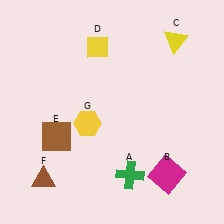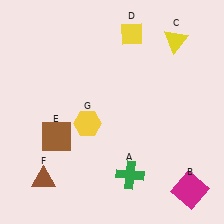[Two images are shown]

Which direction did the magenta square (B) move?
The magenta square (B) moved right.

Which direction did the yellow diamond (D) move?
The yellow diamond (D) moved right.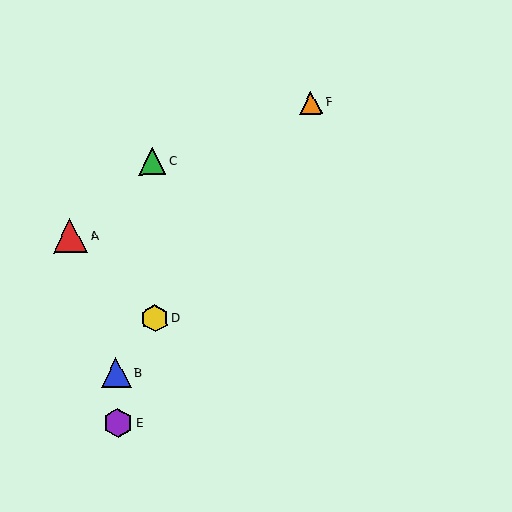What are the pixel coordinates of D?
Object D is at (155, 319).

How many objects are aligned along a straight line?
3 objects (B, D, F) are aligned along a straight line.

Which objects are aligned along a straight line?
Objects B, D, F are aligned along a straight line.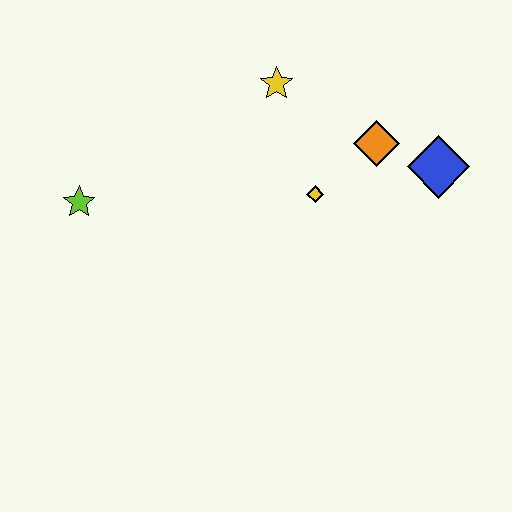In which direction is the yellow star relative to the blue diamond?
The yellow star is to the left of the blue diamond.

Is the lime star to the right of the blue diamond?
No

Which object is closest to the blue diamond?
The orange diamond is closest to the blue diamond.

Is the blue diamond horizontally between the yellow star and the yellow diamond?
No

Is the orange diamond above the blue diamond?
Yes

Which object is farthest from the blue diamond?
The lime star is farthest from the blue diamond.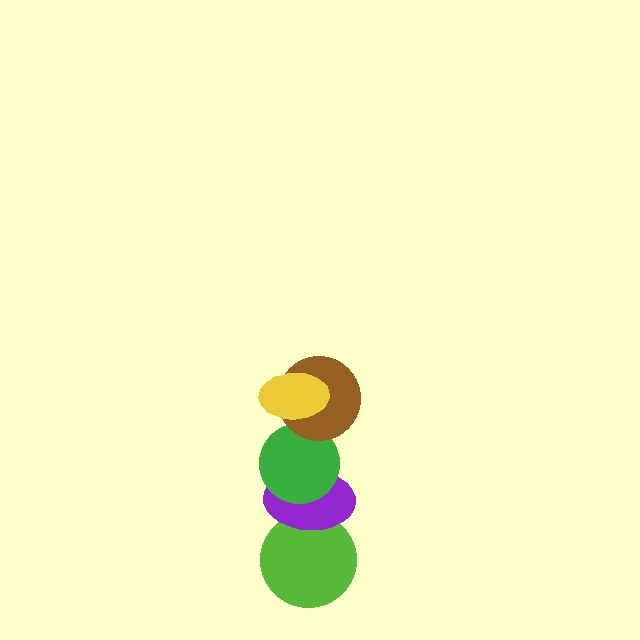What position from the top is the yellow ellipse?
The yellow ellipse is 1st from the top.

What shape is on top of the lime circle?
The purple ellipse is on top of the lime circle.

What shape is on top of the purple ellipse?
The green circle is on top of the purple ellipse.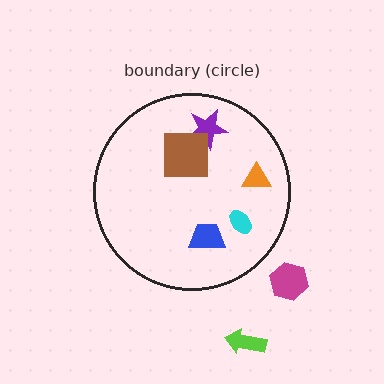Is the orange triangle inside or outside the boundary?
Inside.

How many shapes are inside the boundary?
5 inside, 2 outside.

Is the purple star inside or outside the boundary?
Inside.